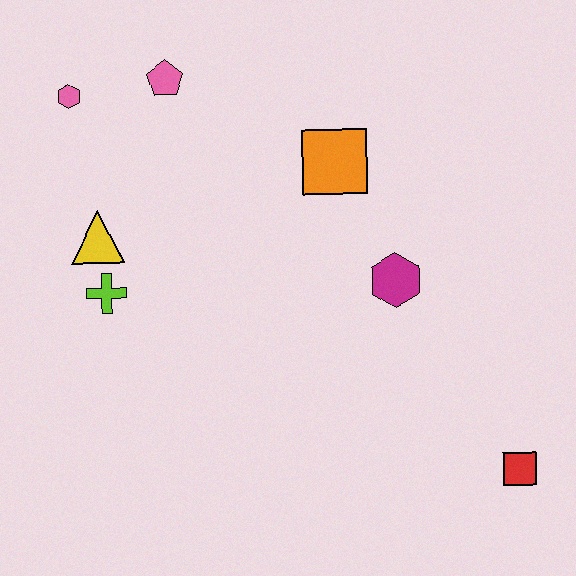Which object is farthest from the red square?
The pink hexagon is farthest from the red square.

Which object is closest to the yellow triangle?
The lime cross is closest to the yellow triangle.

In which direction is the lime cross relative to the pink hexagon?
The lime cross is below the pink hexagon.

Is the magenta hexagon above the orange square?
No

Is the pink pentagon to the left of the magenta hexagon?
Yes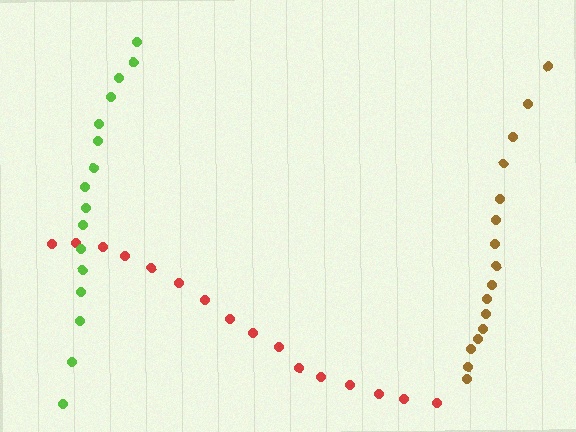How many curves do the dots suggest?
There are 3 distinct paths.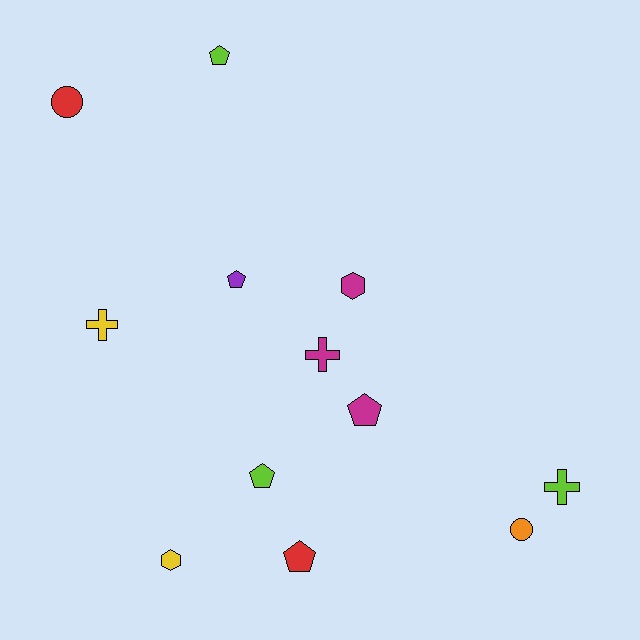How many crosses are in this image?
There are 3 crosses.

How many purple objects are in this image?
There is 1 purple object.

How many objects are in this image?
There are 12 objects.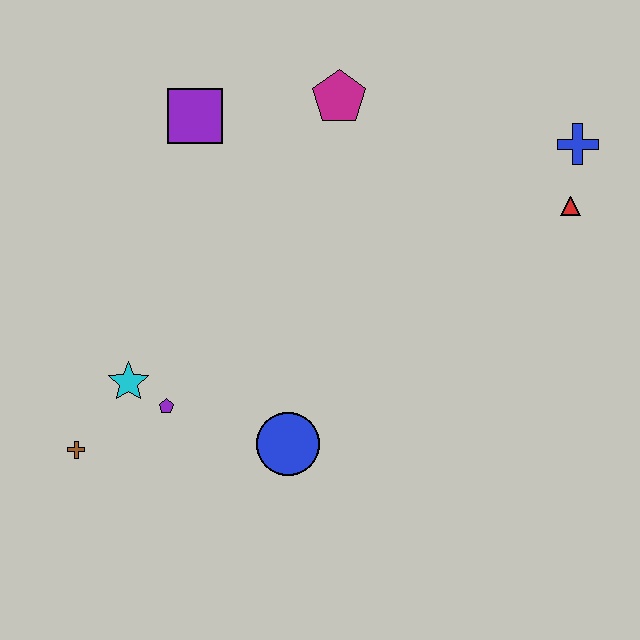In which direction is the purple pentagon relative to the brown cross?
The purple pentagon is to the right of the brown cross.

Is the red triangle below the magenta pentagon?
Yes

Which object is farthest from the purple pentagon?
The blue cross is farthest from the purple pentagon.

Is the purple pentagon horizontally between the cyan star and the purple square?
Yes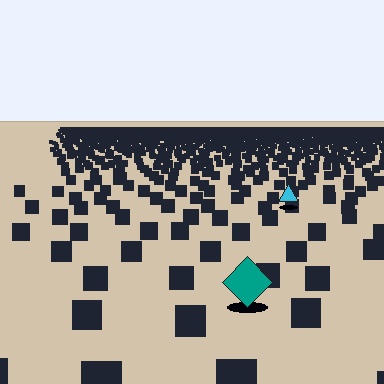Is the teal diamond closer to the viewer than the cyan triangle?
Yes. The teal diamond is closer — you can tell from the texture gradient: the ground texture is coarser near it.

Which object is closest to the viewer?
The teal diamond is closest. The texture marks near it are larger and more spread out.